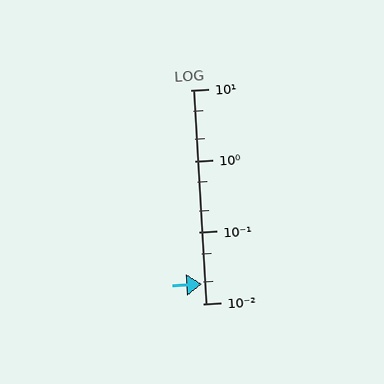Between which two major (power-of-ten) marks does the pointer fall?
The pointer is between 0.01 and 0.1.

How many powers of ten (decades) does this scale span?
The scale spans 3 decades, from 0.01 to 10.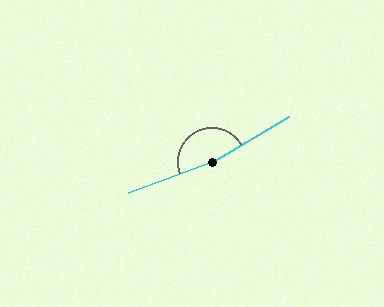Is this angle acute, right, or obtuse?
It is obtuse.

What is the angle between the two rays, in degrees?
Approximately 170 degrees.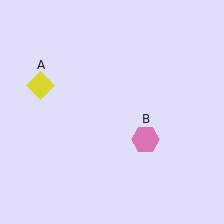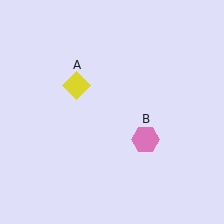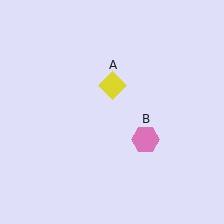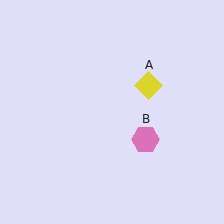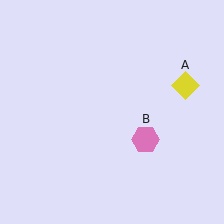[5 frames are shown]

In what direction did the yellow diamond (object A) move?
The yellow diamond (object A) moved right.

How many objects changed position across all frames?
1 object changed position: yellow diamond (object A).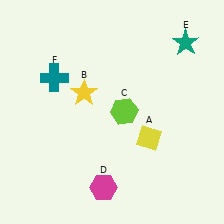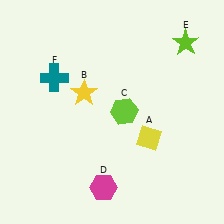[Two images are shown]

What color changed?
The star (E) changed from teal in Image 1 to lime in Image 2.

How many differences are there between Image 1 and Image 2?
There is 1 difference between the two images.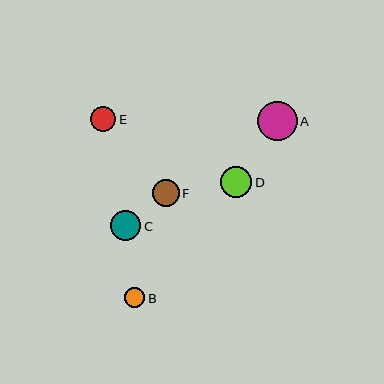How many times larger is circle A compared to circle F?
Circle A is approximately 1.5 times the size of circle F.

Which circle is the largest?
Circle A is the largest with a size of approximately 40 pixels.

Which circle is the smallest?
Circle B is the smallest with a size of approximately 20 pixels.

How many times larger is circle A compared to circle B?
Circle A is approximately 2.0 times the size of circle B.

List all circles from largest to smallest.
From largest to smallest: A, D, C, F, E, B.